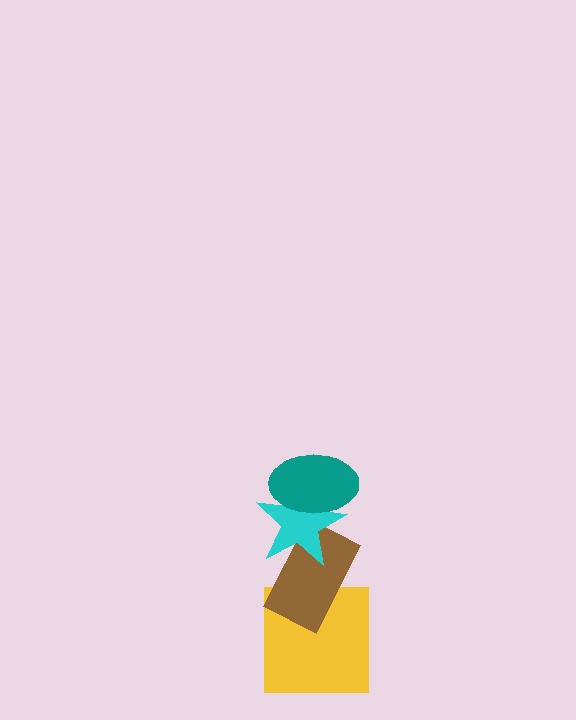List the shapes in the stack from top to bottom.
From top to bottom: the teal ellipse, the cyan star, the brown rectangle, the yellow square.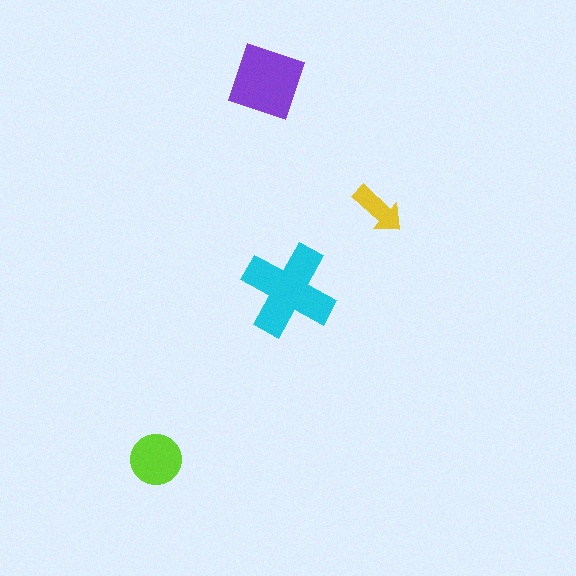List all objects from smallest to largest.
The yellow arrow, the lime circle, the purple square, the cyan cross.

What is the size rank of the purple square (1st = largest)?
2nd.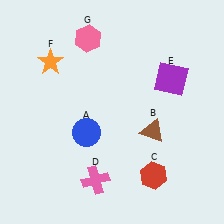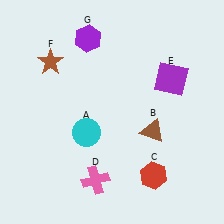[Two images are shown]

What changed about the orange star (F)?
In Image 1, F is orange. In Image 2, it changed to brown.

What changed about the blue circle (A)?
In Image 1, A is blue. In Image 2, it changed to cyan.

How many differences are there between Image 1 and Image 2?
There are 3 differences between the two images.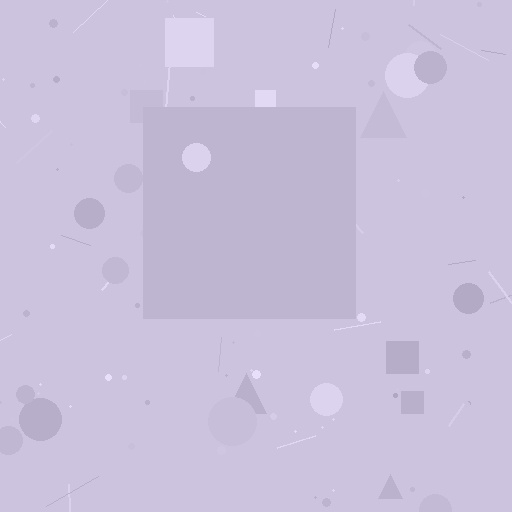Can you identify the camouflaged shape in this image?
The camouflaged shape is a square.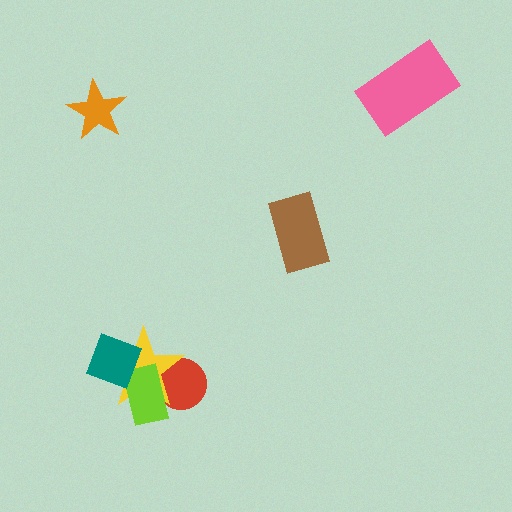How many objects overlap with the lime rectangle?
3 objects overlap with the lime rectangle.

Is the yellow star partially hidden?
Yes, it is partially covered by another shape.